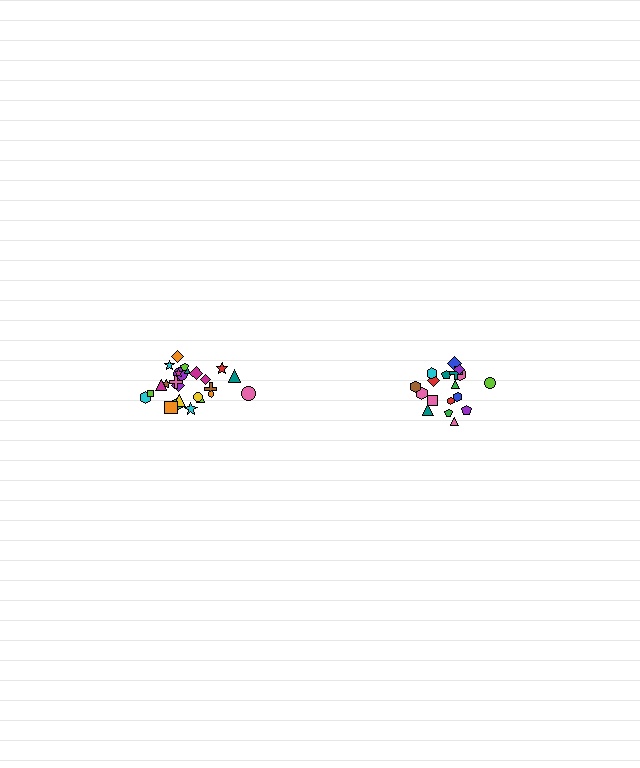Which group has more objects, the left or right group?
The left group.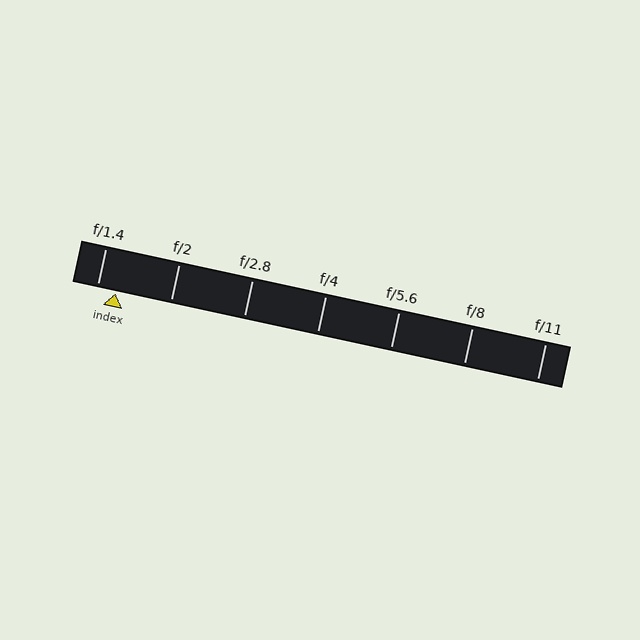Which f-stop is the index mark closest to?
The index mark is closest to f/1.4.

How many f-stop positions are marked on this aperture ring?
There are 7 f-stop positions marked.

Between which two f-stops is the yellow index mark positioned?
The index mark is between f/1.4 and f/2.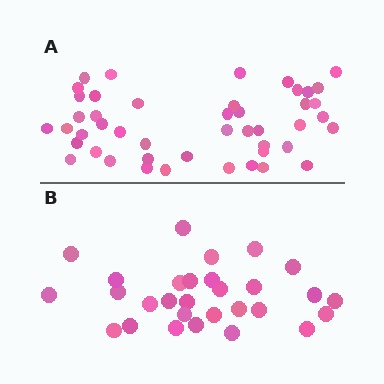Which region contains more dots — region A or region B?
Region A (the top region) has more dots.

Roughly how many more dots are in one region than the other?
Region A has approximately 15 more dots than region B.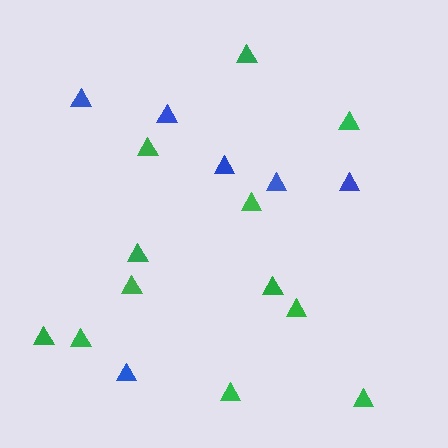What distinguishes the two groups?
There are 2 groups: one group of green triangles (12) and one group of blue triangles (6).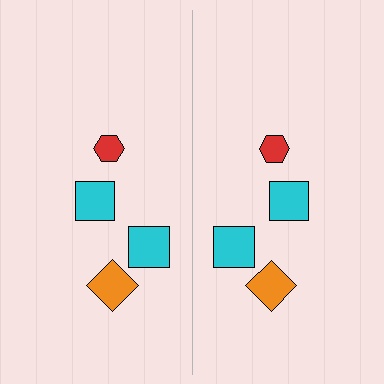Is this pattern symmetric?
Yes, this pattern has bilateral (reflection) symmetry.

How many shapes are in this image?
There are 8 shapes in this image.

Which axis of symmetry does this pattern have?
The pattern has a vertical axis of symmetry running through the center of the image.